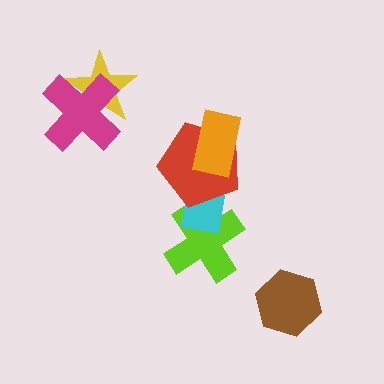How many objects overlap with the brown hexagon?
0 objects overlap with the brown hexagon.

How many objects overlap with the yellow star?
1 object overlaps with the yellow star.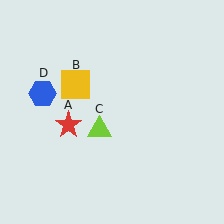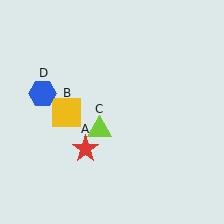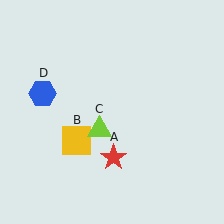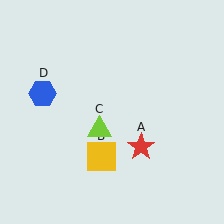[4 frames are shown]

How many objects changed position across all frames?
2 objects changed position: red star (object A), yellow square (object B).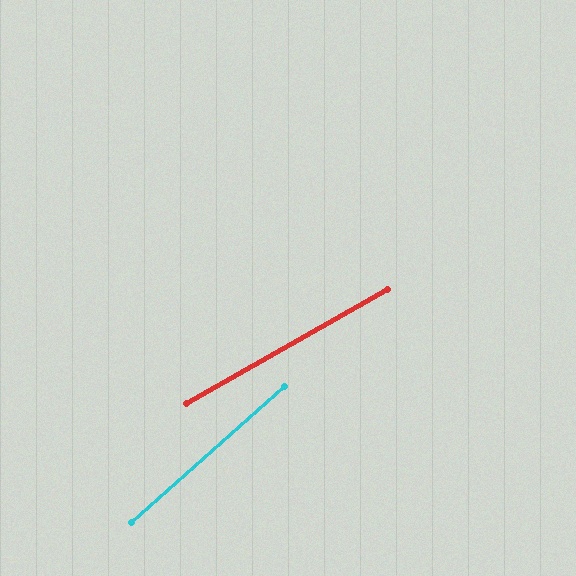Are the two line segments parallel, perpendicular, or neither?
Neither parallel nor perpendicular — they differ by about 12°.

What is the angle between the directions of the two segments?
Approximately 12 degrees.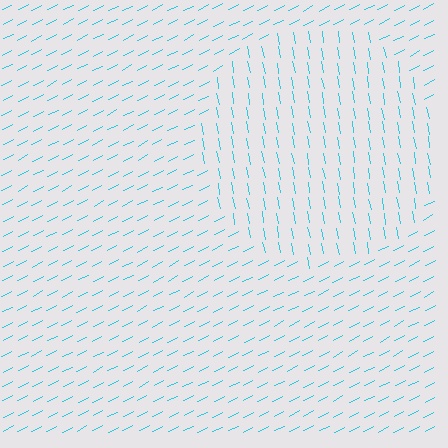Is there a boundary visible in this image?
Yes, there is a texture boundary formed by a change in line orientation.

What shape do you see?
I see a circle.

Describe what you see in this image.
The image is filled with small cyan line segments. A circle region in the image has lines oriented differently from the surrounding lines, creating a visible texture boundary.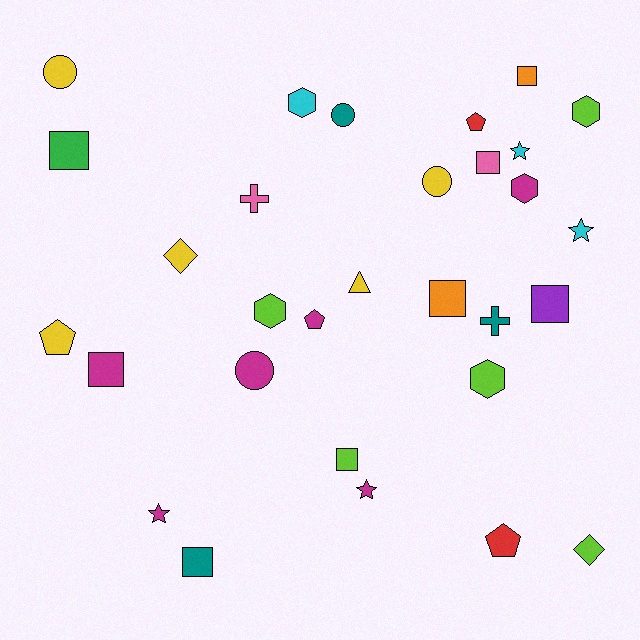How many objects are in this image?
There are 30 objects.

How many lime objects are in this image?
There are 5 lime objects.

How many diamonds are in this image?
There are 2 diamonds.